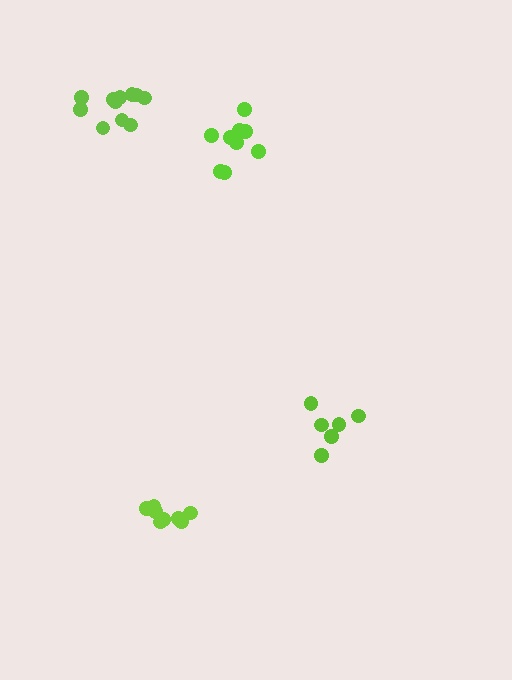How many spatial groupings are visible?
There are 4 spatial groupings.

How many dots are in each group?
Group 1: 6 dots, Group 2: 11 dots, Group 3: 9 dots, Group 4: 9 dots (35 total).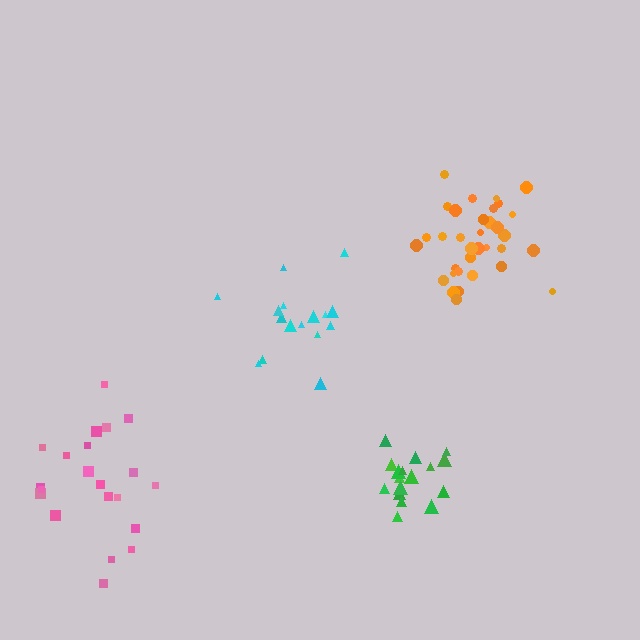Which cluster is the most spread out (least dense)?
Pink.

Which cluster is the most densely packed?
Green.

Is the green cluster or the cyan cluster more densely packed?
Green.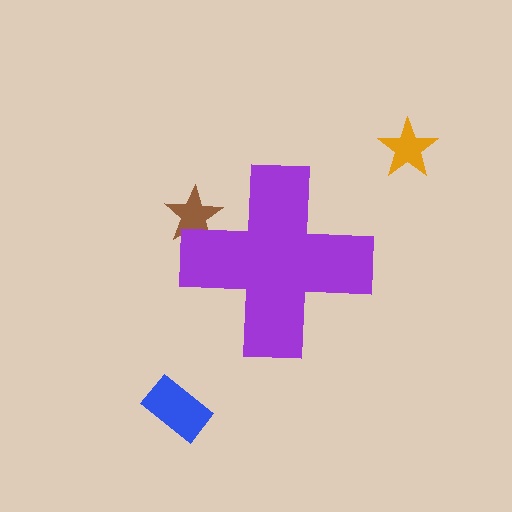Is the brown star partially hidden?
Yes, the brown star is partially hidden behind the purple cross.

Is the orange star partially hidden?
No, the orange star is fully visible.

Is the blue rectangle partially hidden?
No, the blue rectangle is fully visible.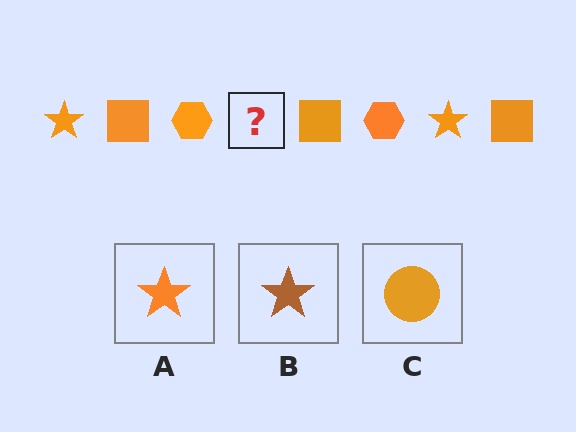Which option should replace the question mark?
Option A.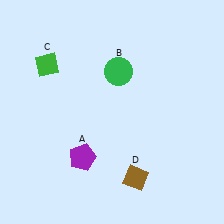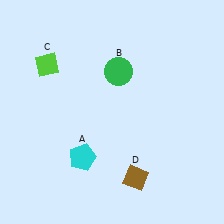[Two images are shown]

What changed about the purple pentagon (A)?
In Image 1, A is purple. In Image 2, it changed to cyan.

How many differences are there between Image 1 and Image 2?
There are 2 differences between the two images.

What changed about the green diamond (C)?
In Image 1, C is green. In Image 2, it changed to lime.